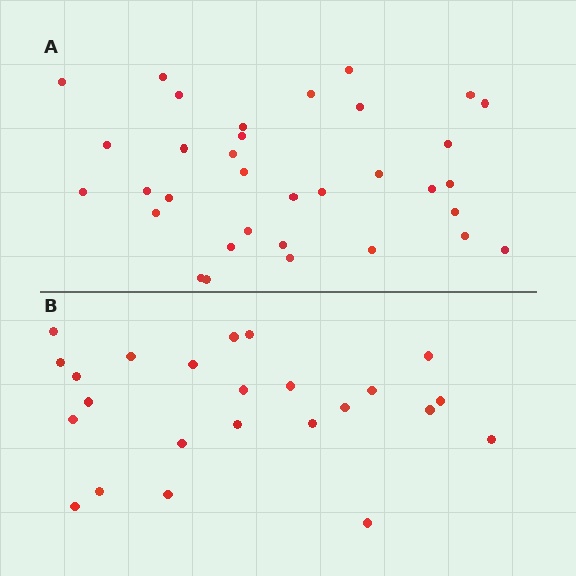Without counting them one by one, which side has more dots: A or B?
Region A (the top region) has more dots.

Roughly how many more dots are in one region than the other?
Region A has roughly 10 or so more dots than region B.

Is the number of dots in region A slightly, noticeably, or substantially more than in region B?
Region A has noticeably more, but not dramatically so. The ratio is roughly 1.4 to 1.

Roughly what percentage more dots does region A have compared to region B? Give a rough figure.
About 40% more.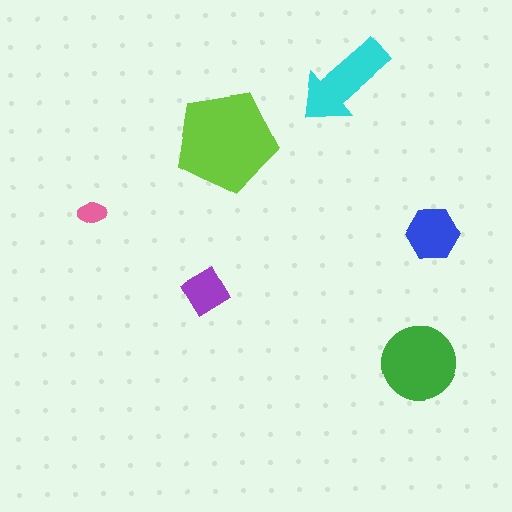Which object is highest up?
The cyan arrow is topmost.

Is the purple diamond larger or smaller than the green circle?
Smaller.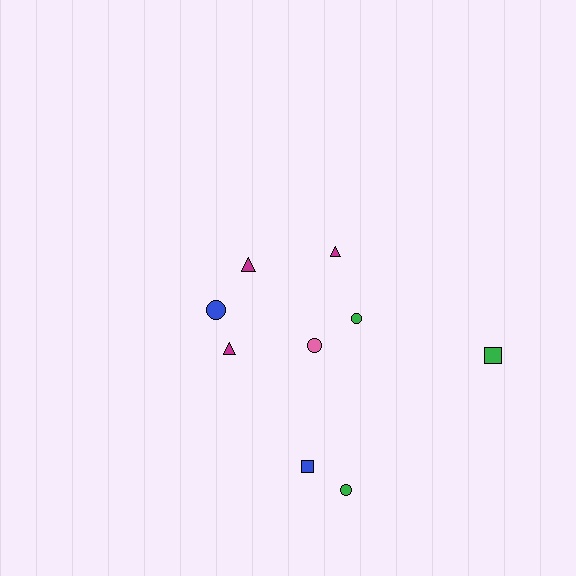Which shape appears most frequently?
Circle, with 4 objects.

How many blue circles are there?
There is 1 blue circle.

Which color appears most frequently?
Green, with 3 objects.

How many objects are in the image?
There are 9 objects.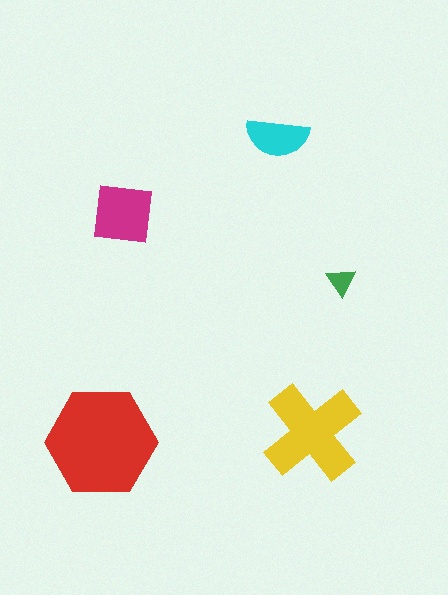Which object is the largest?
The red hexagon.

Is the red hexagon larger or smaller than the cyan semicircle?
Larger.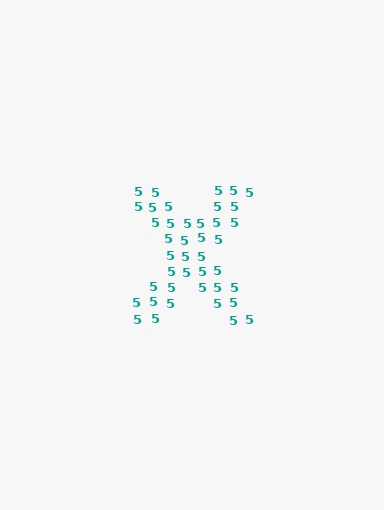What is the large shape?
The large shape is the letter X.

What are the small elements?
The small elements are digit 5's.